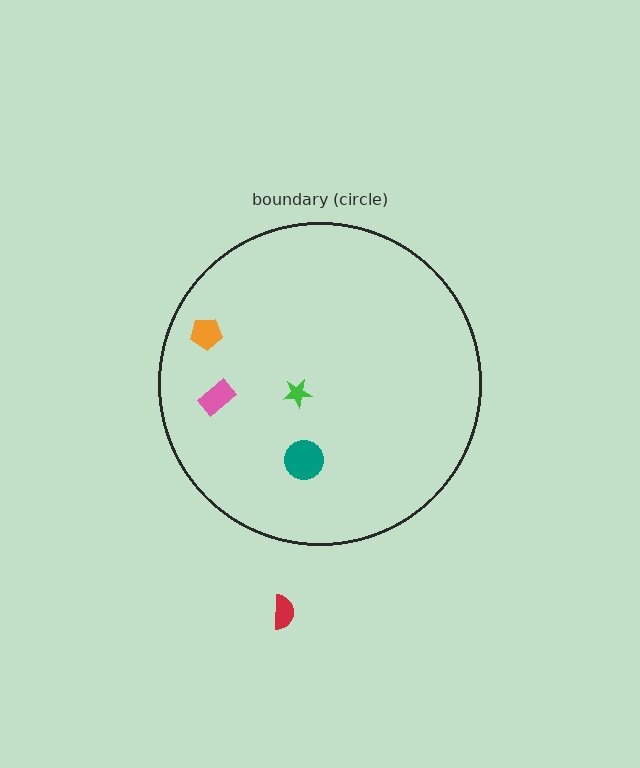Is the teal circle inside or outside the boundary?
Inside.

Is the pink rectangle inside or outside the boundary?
Inside.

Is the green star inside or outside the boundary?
Inside.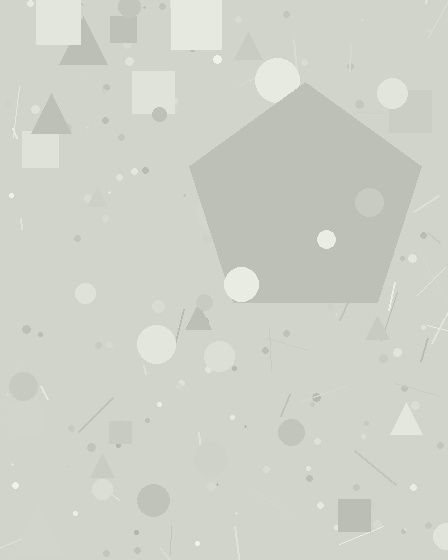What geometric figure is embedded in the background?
A pentagon is embedded in the background.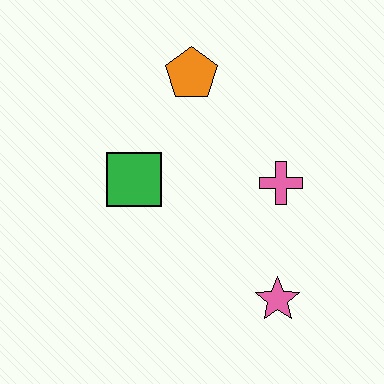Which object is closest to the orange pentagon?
The green square is closest to the orange pentagon.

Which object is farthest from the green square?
The pink star is farthest from the green square.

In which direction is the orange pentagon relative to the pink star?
The orange pentagon is above the pink star.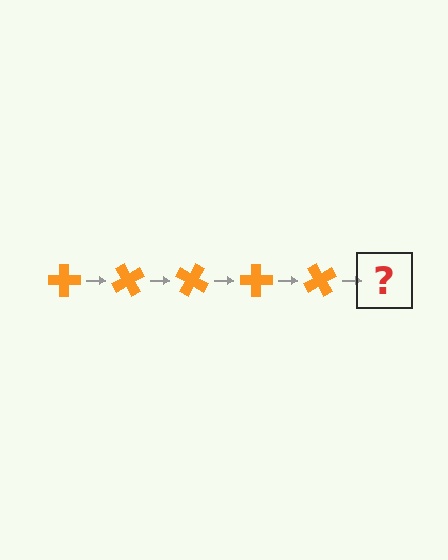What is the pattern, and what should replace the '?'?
The pattern is that the cross rotates 60 degrees each step. The '?' should be an orange cross rotated 300 degrees.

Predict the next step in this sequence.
The next step is an orange cross rotated 300 degrees.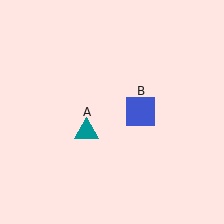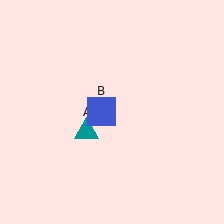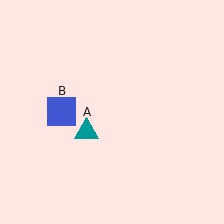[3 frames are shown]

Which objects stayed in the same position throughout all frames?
Teal triangle (object A) remained stationary.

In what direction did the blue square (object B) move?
The blue square (object B) moved left.